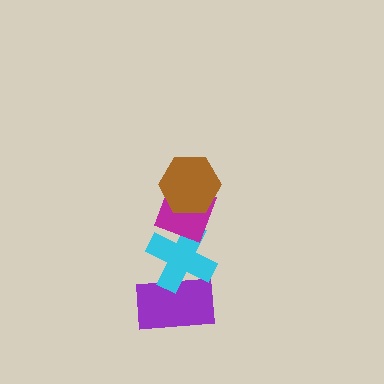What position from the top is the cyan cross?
The cyan cross is 3rd from the top.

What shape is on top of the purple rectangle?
The cyan cross is on top of the purple rectangle.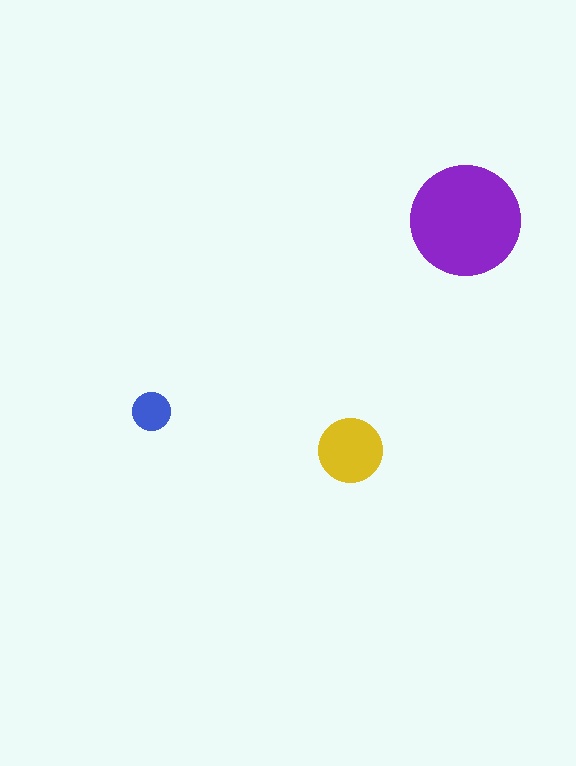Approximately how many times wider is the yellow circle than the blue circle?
About 1.5 times wider.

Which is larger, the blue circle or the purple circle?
The purple one.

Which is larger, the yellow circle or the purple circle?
The purple one.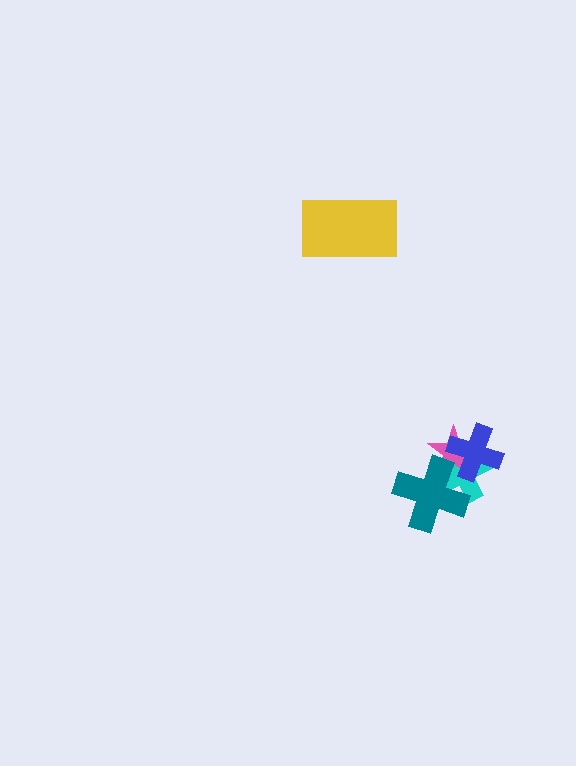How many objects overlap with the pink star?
3 objects overlap with the pink star.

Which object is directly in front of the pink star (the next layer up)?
The teal cross is directly in front of the pink star.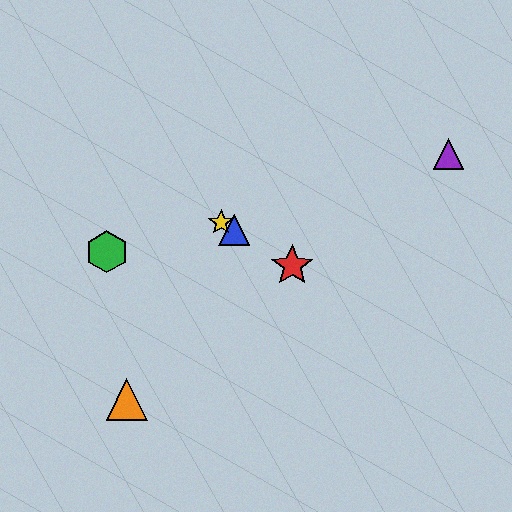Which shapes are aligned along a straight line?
The red star, the blue triangle, the yellow star are aligned along a straight line.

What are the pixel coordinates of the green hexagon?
The green hexagon is at (107, 252).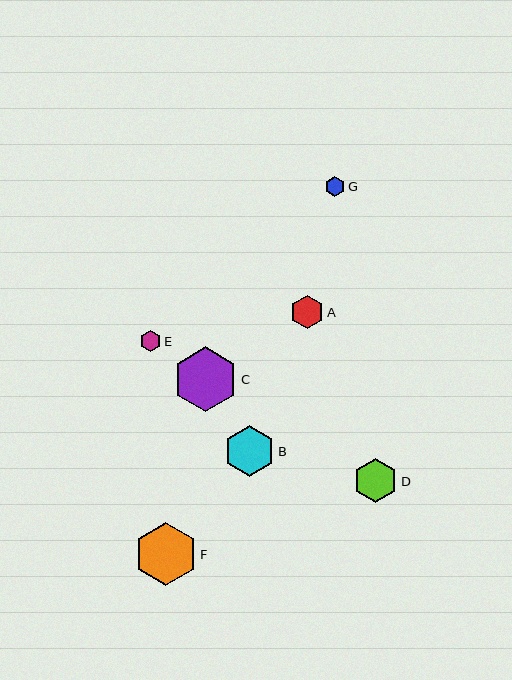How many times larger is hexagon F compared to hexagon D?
Hexagon F is approximately 1.4 times the size of hexagon D.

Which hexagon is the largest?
Hexagon C is the largest with a size of approximately 65 pixels.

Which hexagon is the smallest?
Hexagon G is the smallest with a size of approximately 20 pixels.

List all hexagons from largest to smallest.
From largest to smallest: C, F, B, D, A, E, G.